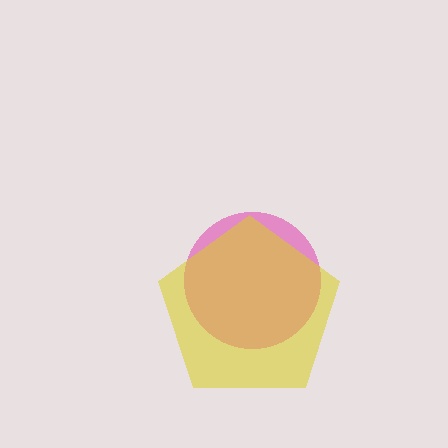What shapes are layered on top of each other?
The layered shapes are: a pink circle, a yellow pentagon.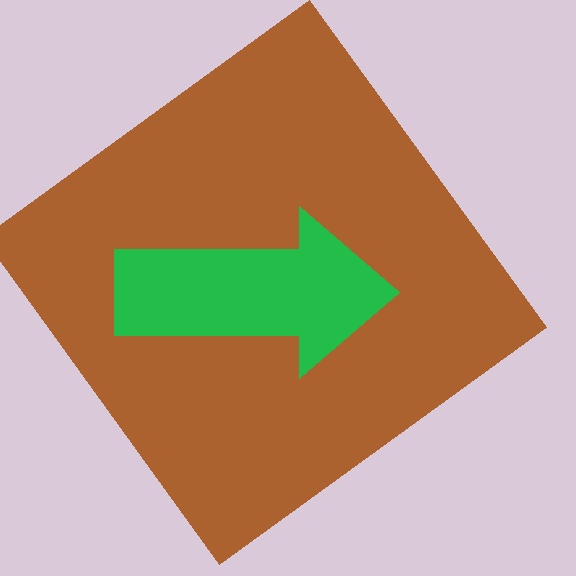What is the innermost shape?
The green arrow.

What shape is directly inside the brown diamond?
The green arrow.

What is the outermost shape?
The brown diamond.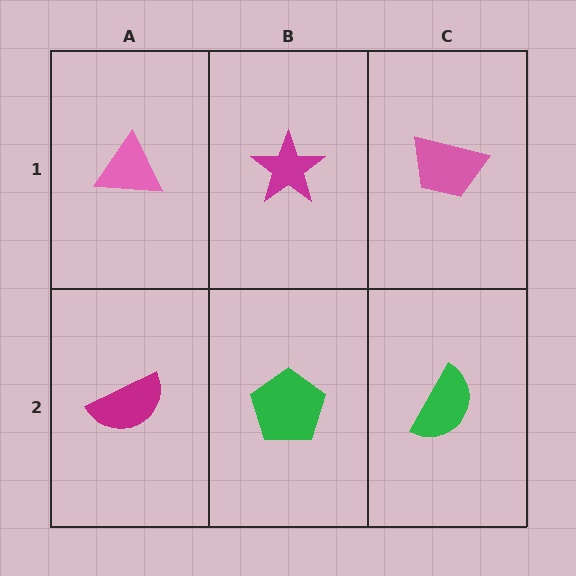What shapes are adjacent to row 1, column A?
A magenta semicircle (row 2, column A), a magenta star (row 1, column B).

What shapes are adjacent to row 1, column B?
A green pentagon (row 2, column B), a pink triangle (row 1, column A), a pink trapezoid (row 1, column C).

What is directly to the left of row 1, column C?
A magenta star.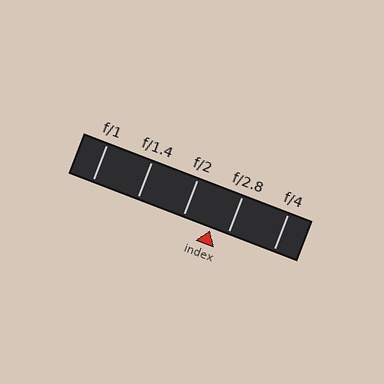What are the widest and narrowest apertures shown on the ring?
The widest aperture shown is f/1 and the narrowest is f/4.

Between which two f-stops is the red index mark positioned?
The index mark is between f/2 and f/2.8.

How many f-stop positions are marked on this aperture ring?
There are 5 f-stop positions marked.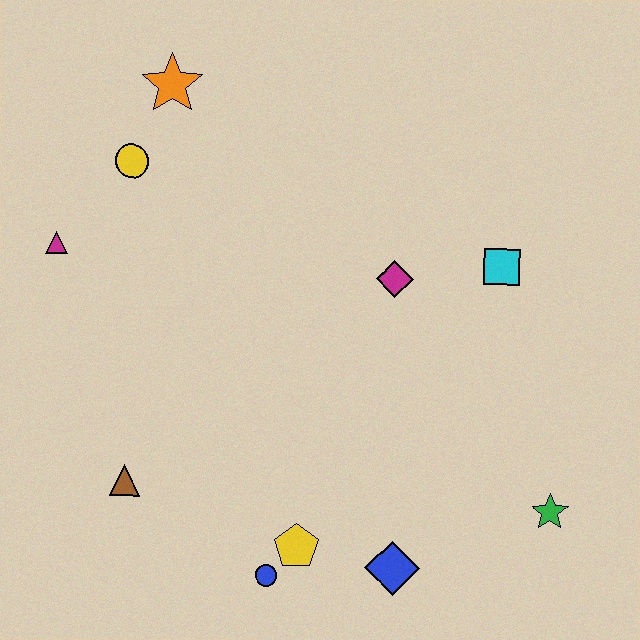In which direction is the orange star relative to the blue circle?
The orange star is above the blue circle.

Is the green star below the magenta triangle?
Yes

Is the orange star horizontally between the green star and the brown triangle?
Yes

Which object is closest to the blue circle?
The yellow pentagon is closest to the blue circle.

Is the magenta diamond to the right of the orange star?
Yes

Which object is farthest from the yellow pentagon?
The orange star is farthest from the yellow pentagon.